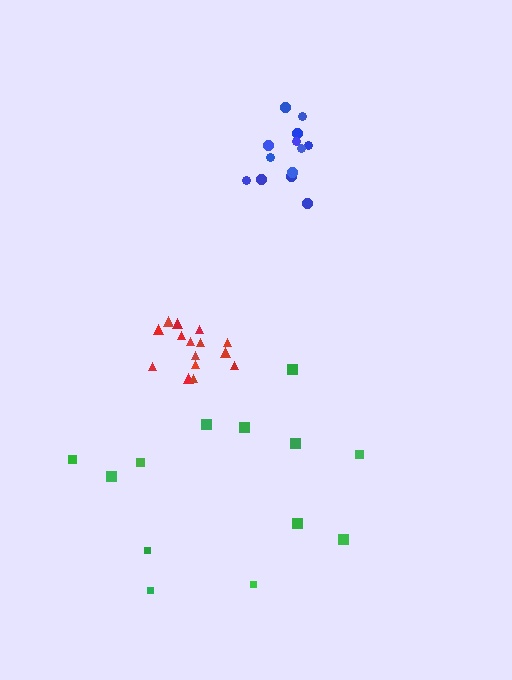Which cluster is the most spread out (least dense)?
Green.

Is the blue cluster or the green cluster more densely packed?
Blue.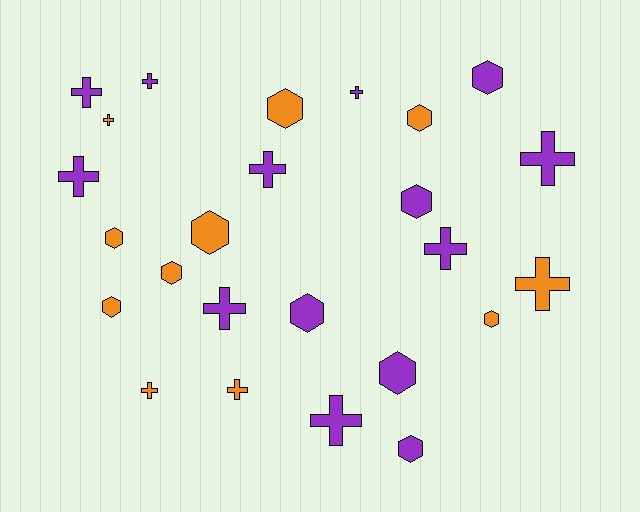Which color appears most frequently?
Purple, with 14 objects.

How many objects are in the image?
There are 25 objects.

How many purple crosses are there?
There are 9 purple crosses.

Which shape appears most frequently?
Cross, with 13 objects.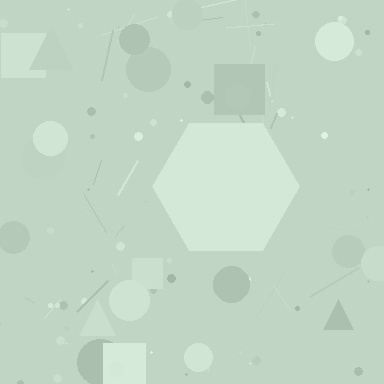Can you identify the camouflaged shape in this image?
The camouflaged shape is a hexagon.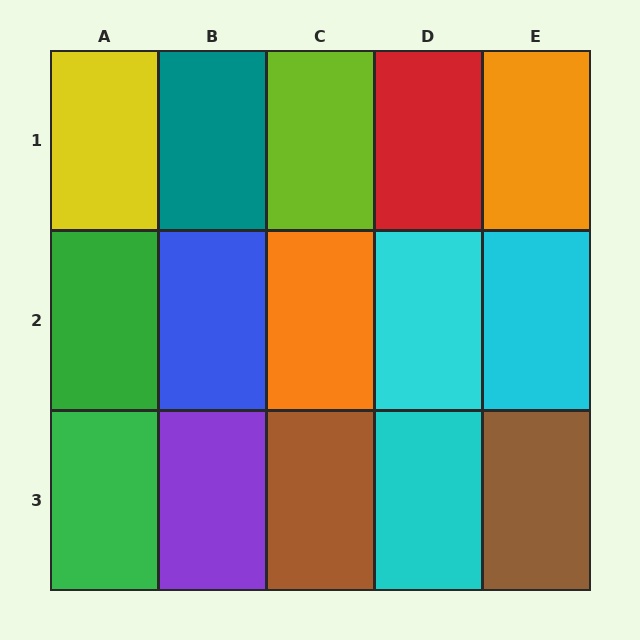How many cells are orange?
2 cells are orange.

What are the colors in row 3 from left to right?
Green, purple, brown, cyan, brown.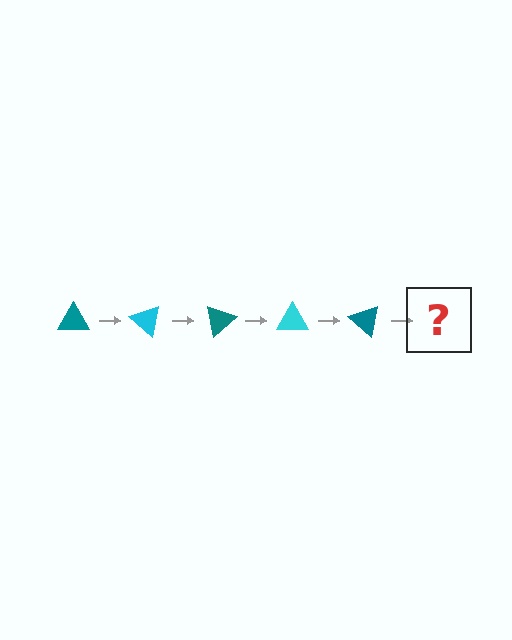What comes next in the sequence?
The next element should be a cyan triangle, rotated 200 degrees from the start.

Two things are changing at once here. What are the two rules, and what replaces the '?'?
The two rules are that it rotates 40 degrees each step and the color cycles through teal and cyan. The '?' should be a cyan triangle, rotated 200 degrees from the start.